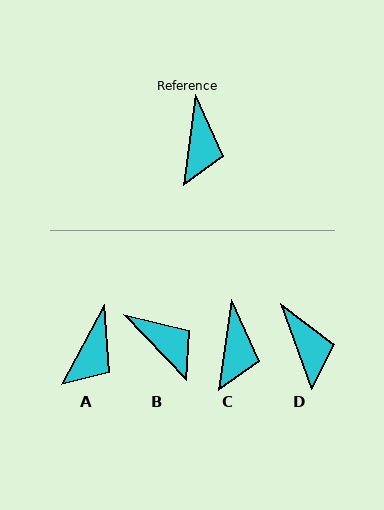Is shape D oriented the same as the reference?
No, it is off by about 28 degrees.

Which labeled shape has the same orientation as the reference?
C.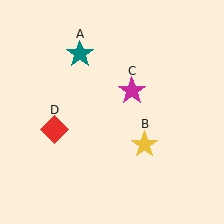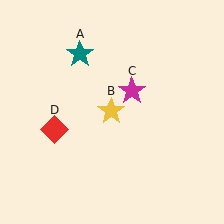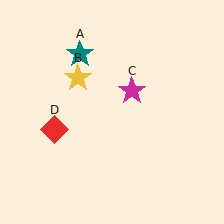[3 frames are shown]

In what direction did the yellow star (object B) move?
The yellow star (object B) moved up and to the left.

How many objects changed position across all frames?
1 object changed position: yellow star (object B).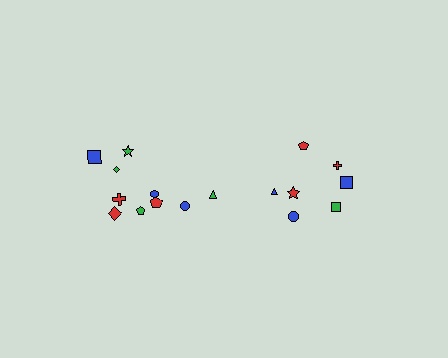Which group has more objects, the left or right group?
The left group.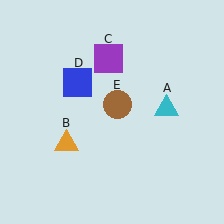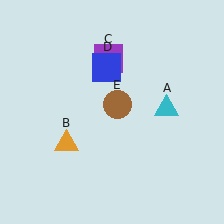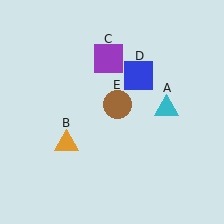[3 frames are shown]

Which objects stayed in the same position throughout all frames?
Cyan triangle (object A) and orange triangle (object B) and purple square (object C) and brown circle (object E) remained stationary.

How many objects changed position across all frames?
1 object changed position: blue square (object D).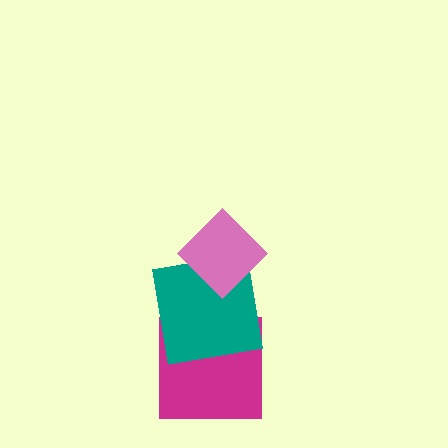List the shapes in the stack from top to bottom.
From top to bottom: the pink diamond, the teal square, the magenta square.